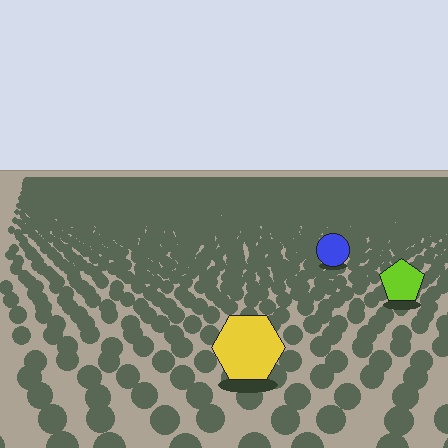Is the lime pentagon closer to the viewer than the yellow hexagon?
No. The yellow hexagon is closer — you can tell from the texture gradient: the ground texture is coarser near it.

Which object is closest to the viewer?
The yellow hexagon is closest. The texture marks near it are larger and more spread out.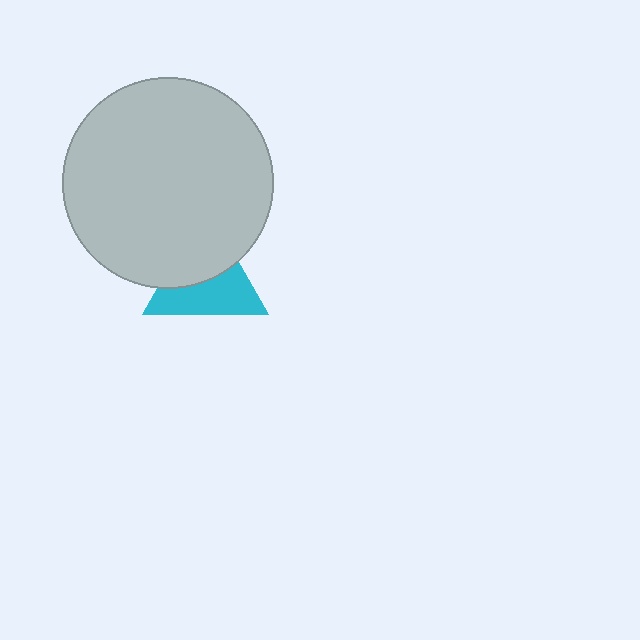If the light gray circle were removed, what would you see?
You would see the complete cyan triangle.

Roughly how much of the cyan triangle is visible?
About half of it is visible (roughly 53%).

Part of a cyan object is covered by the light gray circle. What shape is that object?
It is a triangle.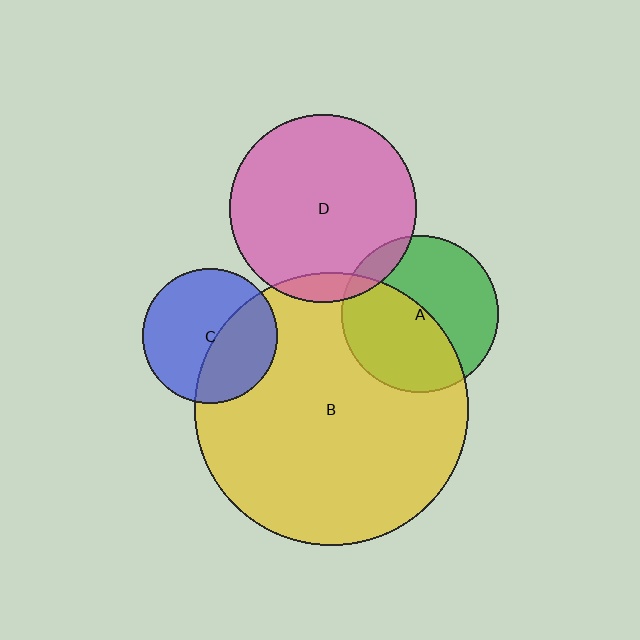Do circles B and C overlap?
Yes.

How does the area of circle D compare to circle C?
Approximately 1.9 times.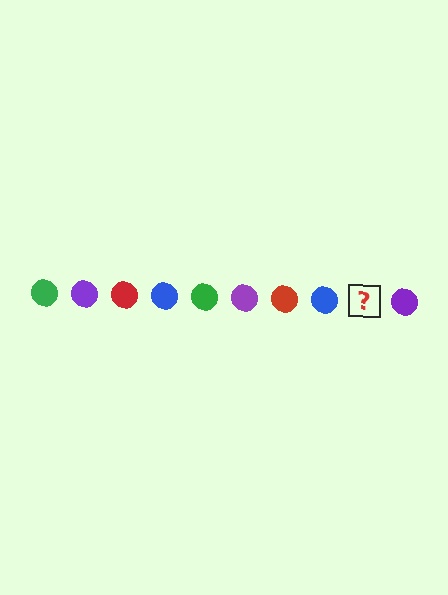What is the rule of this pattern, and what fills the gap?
The rule is that the pattern cycles through green, purple, red, blue circles. The gap should be filled with a green circle.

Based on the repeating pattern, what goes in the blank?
The blank should be a green circle.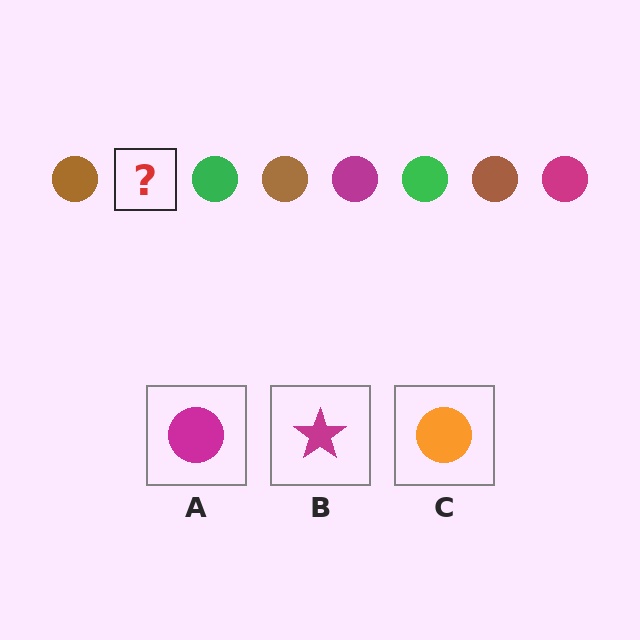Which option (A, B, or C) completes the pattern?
A.